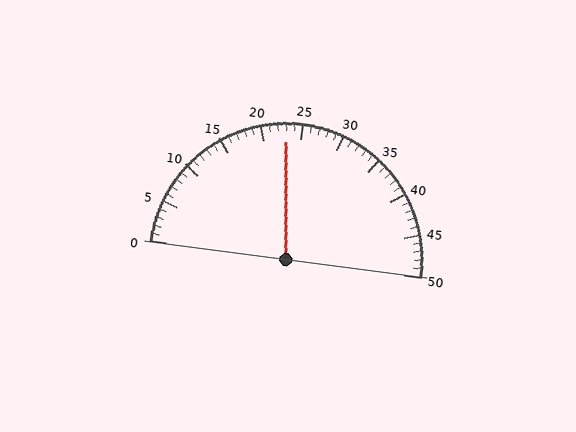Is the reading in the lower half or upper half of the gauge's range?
The reading is in the lower half of the range (0 to 50).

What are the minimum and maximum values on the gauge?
The gauge ranges from 0 to 50.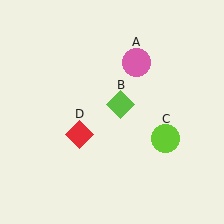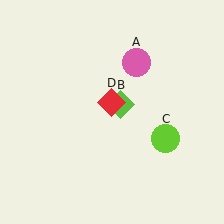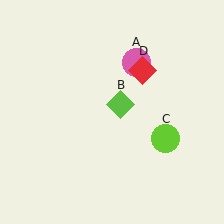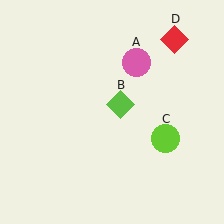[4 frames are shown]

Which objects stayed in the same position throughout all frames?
Pink circle (object A) and lime diamond (object B) and lime circle (object C) remained stationary.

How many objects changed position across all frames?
1 object changed position: red diamond (object D).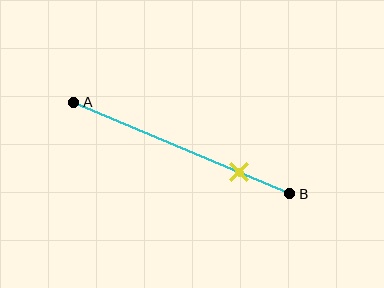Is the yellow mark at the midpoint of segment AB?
No, the mark is at about 75% from A, not at the 50% midpoint.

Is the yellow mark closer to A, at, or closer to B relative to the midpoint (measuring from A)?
The yellow mark is closer to point B than the midpoint of segment AB.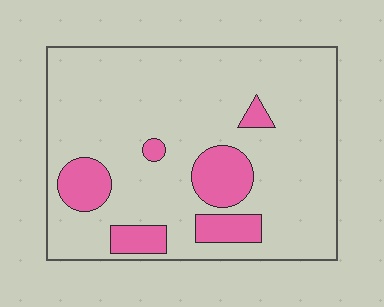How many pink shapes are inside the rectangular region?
6.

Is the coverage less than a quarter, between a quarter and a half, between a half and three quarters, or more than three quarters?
Less than a quarter.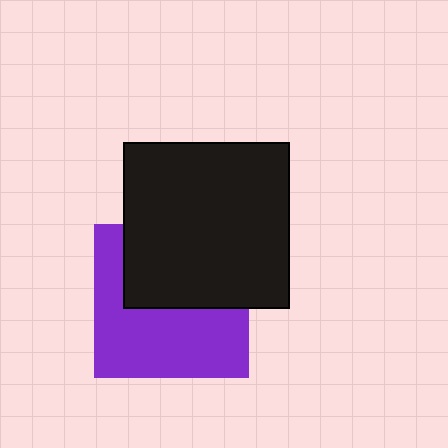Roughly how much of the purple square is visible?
About half of it is visible (roughly 55%).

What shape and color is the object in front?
The object in front is a black square.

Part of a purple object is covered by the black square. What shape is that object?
It is a square.